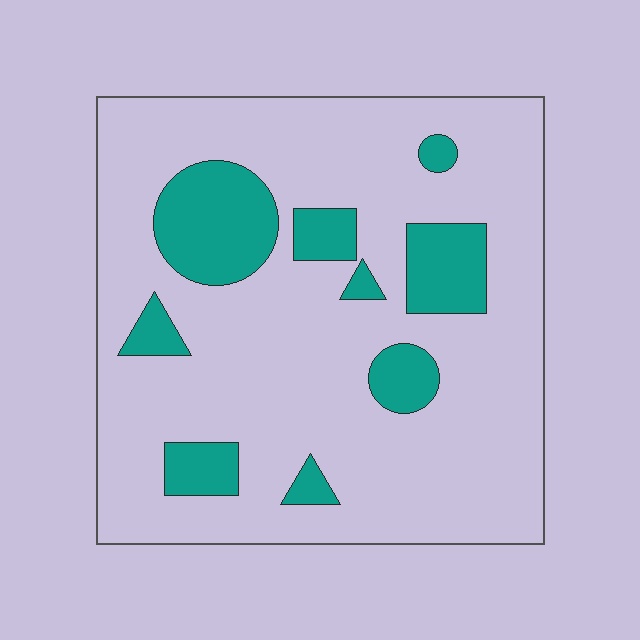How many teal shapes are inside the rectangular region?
9.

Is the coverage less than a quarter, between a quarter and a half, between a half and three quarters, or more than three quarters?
Less than a quarter.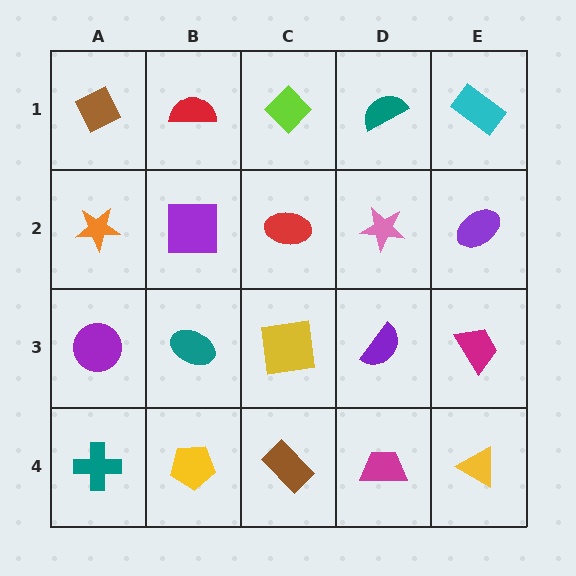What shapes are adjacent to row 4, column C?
A yellow square (row 3, column C), a yellow pentagon (row 4, column B), a magenta trapezoid (row 4, column D).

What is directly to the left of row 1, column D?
A lime diamond.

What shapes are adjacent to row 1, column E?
A purple ellipse (row 2, column E), a teal semicircle (row 1, column D).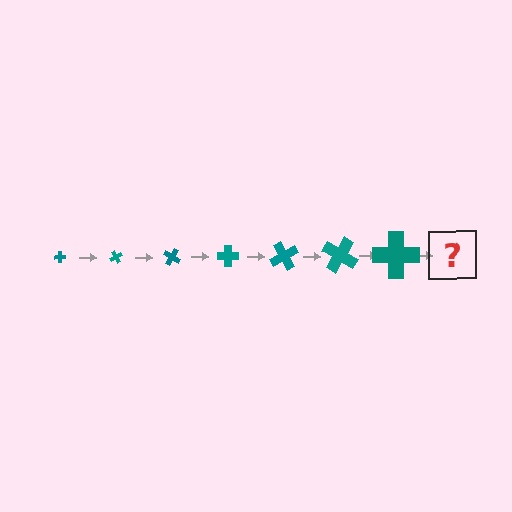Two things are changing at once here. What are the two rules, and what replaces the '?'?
The two rules are that the cross grows larger each step and it rotates 60 degrees each step. The '?' should be a cross, larger than the previous one and rotated 420 degrees from the start.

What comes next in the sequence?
The next element should be a cross, larger than the previous one and rotated 420 degrees from the start.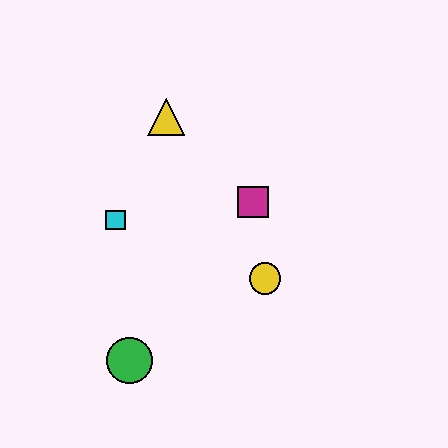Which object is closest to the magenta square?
The yellow circle is closest to the magenta square.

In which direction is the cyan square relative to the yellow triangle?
The cyan square is below the yellow triangle.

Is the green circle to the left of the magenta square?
Yes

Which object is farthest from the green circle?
The yellow triangle is farthest from the green circle.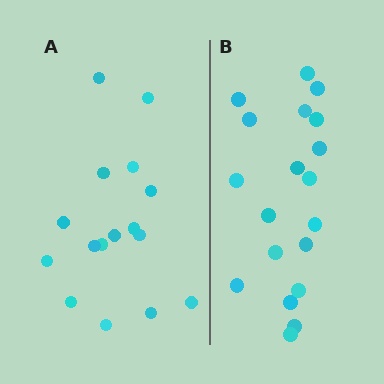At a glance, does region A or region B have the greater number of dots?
Region B (the right region) has more dots.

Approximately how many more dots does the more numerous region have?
Region B has just a few more — roughly 2 or 3 more dots than region A.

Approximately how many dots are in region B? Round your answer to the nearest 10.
About 20 dots. (The exact count is 19, which rounds to 20.)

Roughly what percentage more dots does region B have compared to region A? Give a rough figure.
About 20% more.